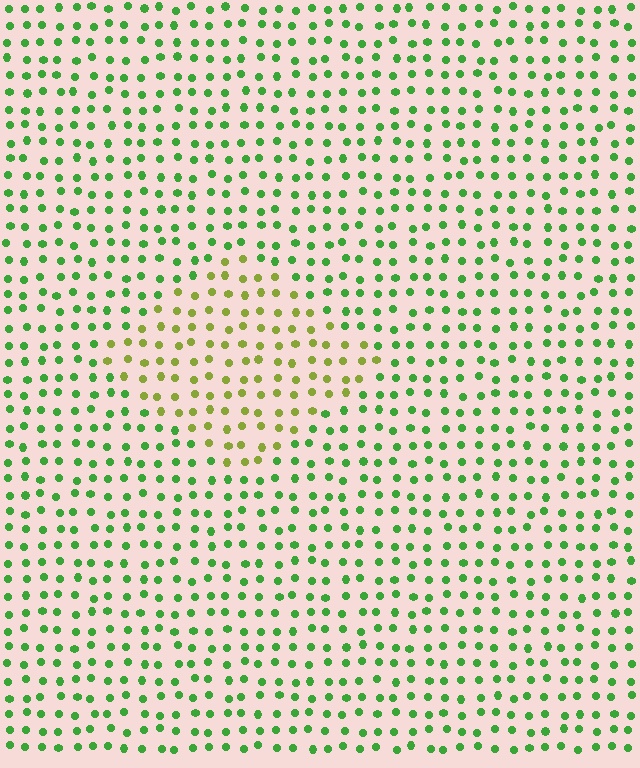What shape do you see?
I see a diamond.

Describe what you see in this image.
The image is filled with small green elements in a uniform arrangement. A diamond-shaped region is visible where the elements are tinted to a slightly different hue, forming a subtle color boundary.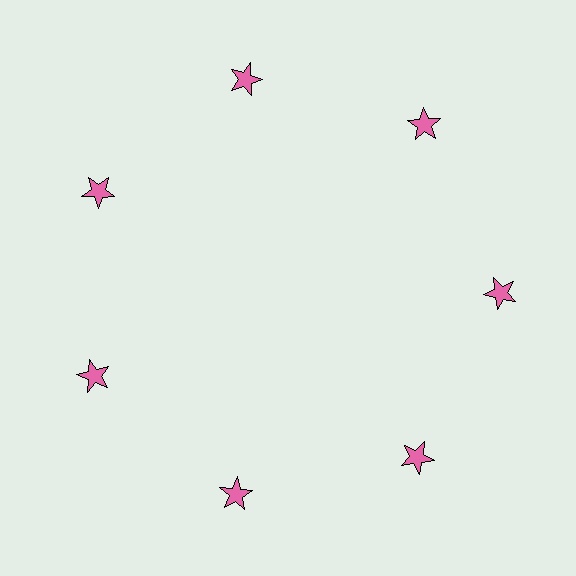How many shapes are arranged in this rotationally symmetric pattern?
There are 7 shapes, arranged in 7 groups of 1.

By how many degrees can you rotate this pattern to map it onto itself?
The pattern maps onto itself every 51 degrees of rotation.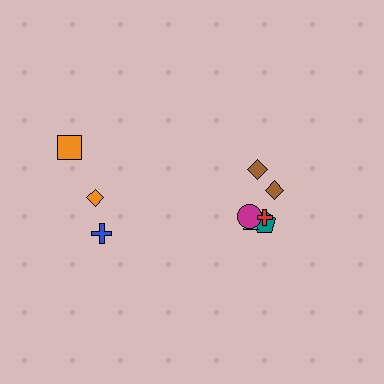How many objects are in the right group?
There are 6 objects.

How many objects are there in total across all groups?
There are 9 objects.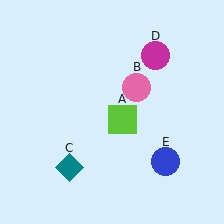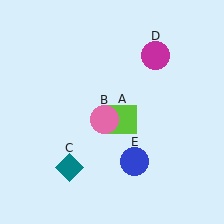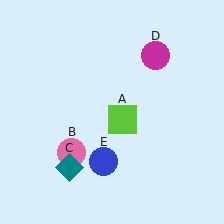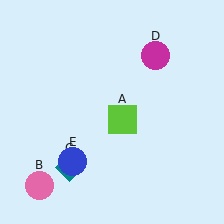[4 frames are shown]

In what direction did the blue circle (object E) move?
The blue circle (object E) moved left.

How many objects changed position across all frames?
2 objects changed position: pink circle (object B), blue circle (object E).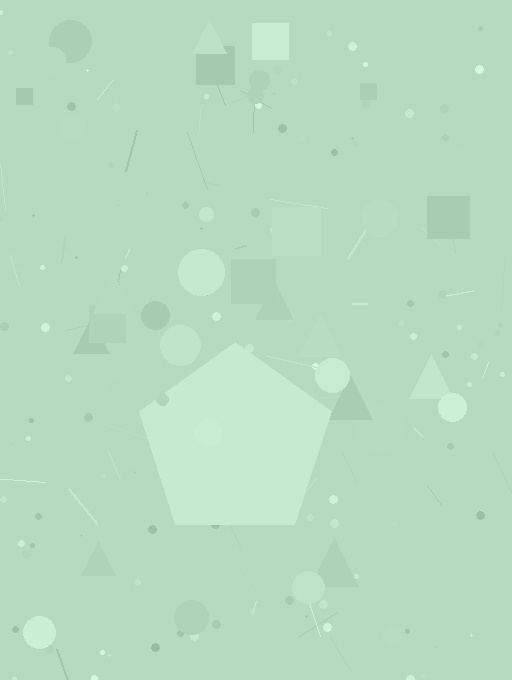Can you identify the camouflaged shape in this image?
The camouflaged shape is a pentagon.